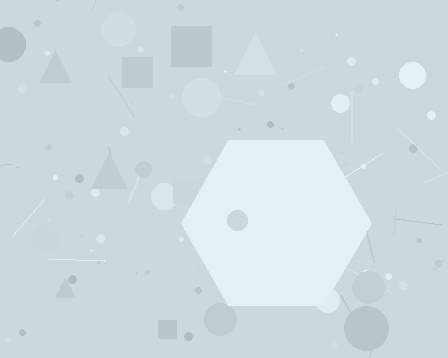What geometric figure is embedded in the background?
A hexagon is embedded in the background.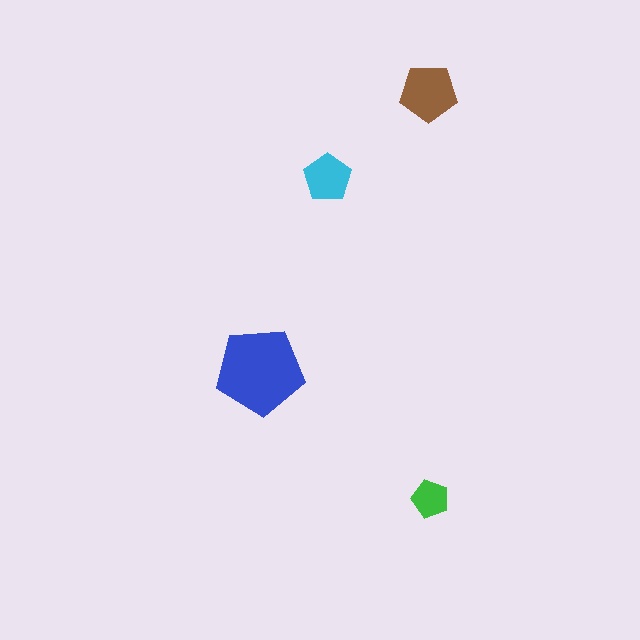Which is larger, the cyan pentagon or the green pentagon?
The cyan one.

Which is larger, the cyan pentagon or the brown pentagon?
The brown one.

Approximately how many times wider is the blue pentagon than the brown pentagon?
About 1.5 times wider.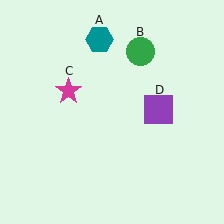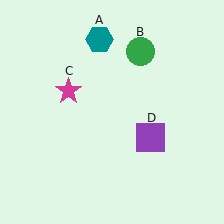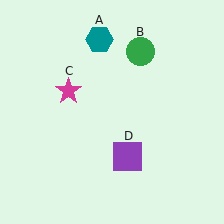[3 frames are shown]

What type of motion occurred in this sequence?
The purple square (object D) rotated clockwise around the center of the scene.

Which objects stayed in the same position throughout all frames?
Teal hexagon (object A) and green circle (object B) and magenta star (object C) remained stationary.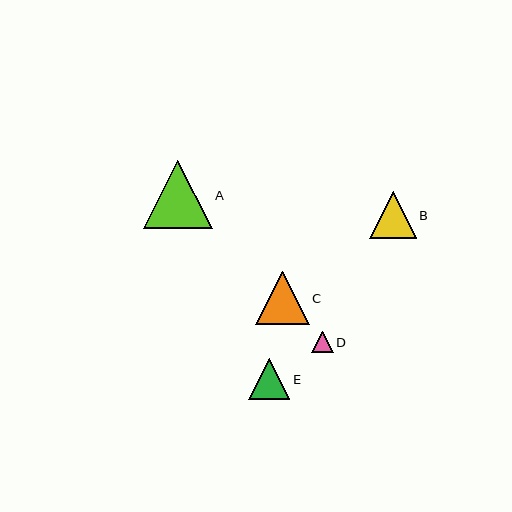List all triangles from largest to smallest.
From largest to smallest: A, C, B, E, D.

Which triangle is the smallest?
Triangle D is the smallest with a size of approximately 21 pixels.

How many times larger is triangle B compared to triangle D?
Triangle B is approximately 2.2 times the size of triangle D.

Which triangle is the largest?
Triangle A is the largest with a size of approximately 68 pixels.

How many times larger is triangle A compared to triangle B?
Triangle A is approximately 1.5 times the size of triangle B.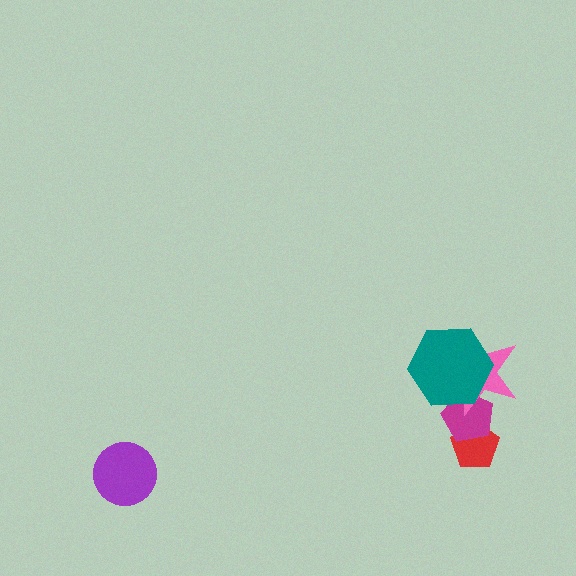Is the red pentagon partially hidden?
Yes, it is partially covered by another shape.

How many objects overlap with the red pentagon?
1 object overlaps with the red pentagon.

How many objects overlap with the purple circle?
0 objects overlap with the purple circle.